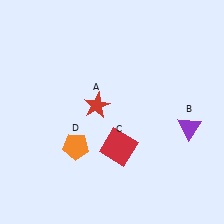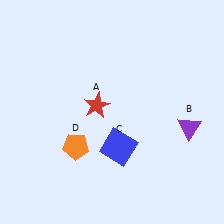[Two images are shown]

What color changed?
The square (C) changed from red in Image 1 to blue in Image 2.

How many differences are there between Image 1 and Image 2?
There is 1 difference between the two images.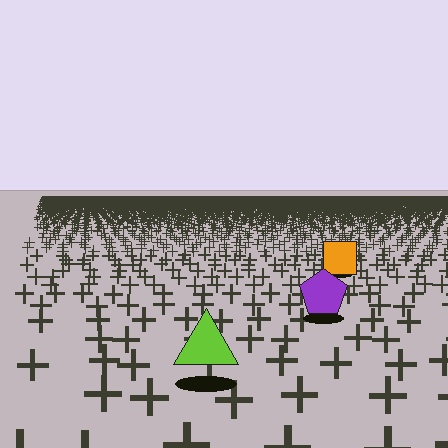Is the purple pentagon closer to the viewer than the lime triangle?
No. The lime triangle is closer — you can tell from the texture gradient: the ground texture is coarser near it.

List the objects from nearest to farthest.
From nearest to farthest: the lime triangle, the purple pentagon, the orange square.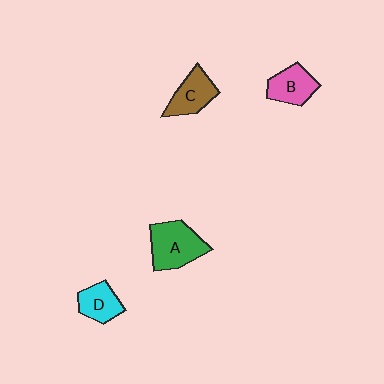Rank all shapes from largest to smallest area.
From largest to smallest: A (green), C (brown), B (pink), D (cyan).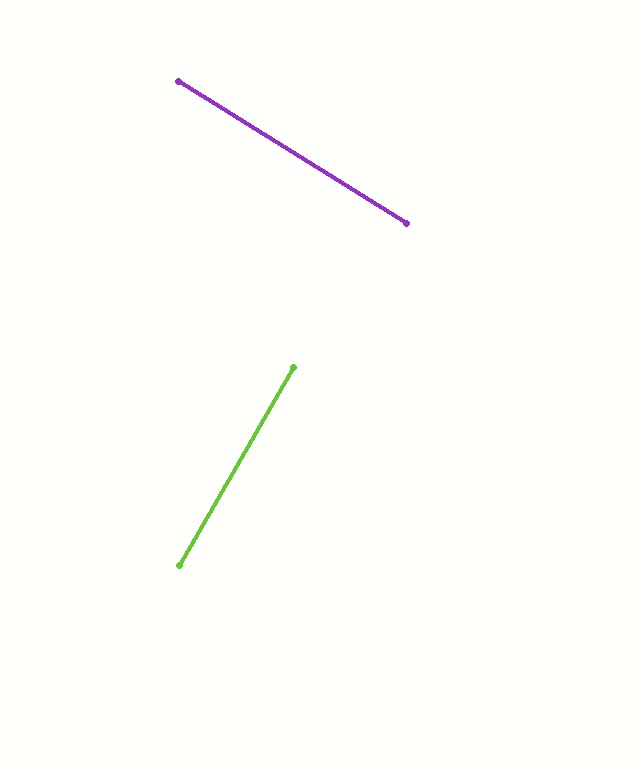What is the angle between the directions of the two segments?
Approximately 88 degrees.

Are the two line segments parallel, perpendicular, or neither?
Perpendicular — they meet at approximately 88°.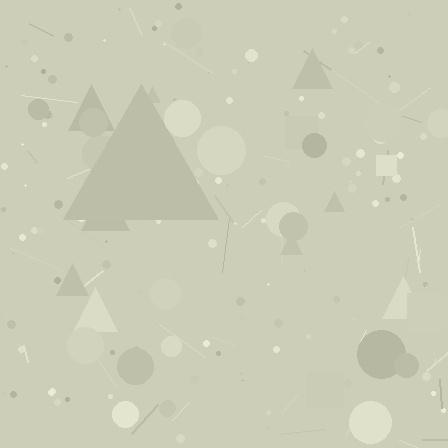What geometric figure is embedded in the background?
A triangle is embedded in the background.